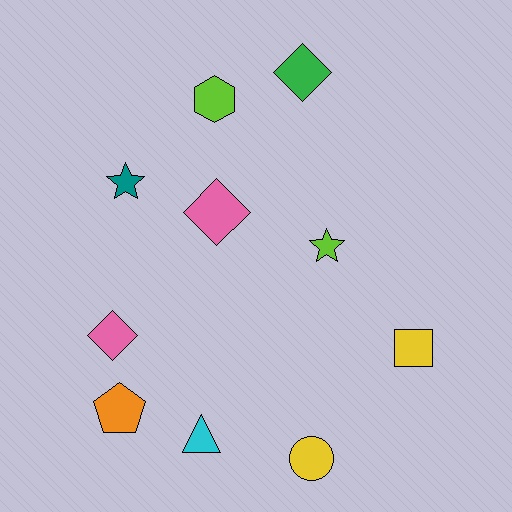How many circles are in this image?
There is 1 circle.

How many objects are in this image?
There are 10 objects.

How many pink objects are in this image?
There are 2 pink objects.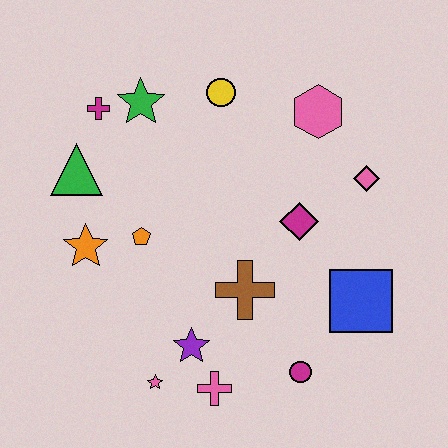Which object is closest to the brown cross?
The purple star is closest to the brown cross.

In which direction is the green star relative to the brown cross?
The green star is above the brown cross.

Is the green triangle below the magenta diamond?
No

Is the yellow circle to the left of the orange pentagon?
No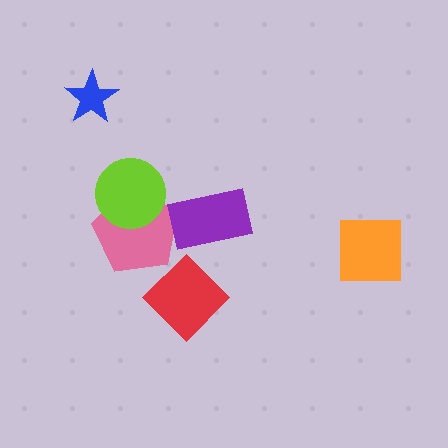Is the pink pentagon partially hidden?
Yes, it is partially covered by another shape.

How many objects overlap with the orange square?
0 objects overlap with the orange square.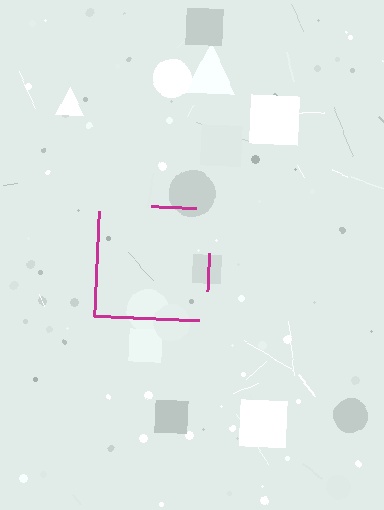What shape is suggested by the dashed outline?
The dashed outline suggests a square.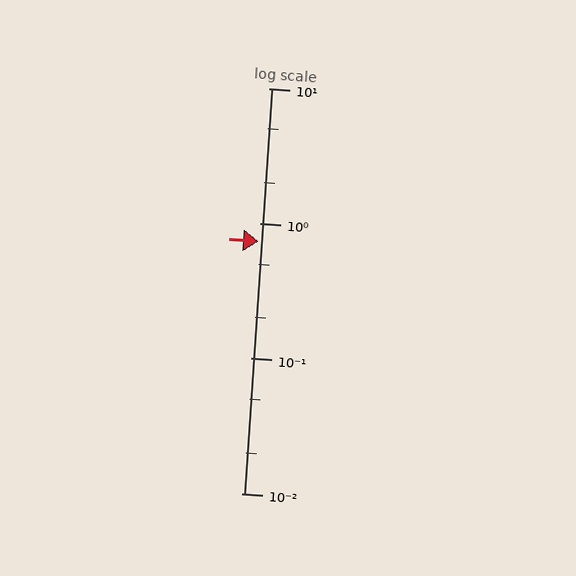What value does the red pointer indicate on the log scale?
The pointer indicates approximately 0.74.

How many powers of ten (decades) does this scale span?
The scale spans 3 decades, from 0.01 to 10.